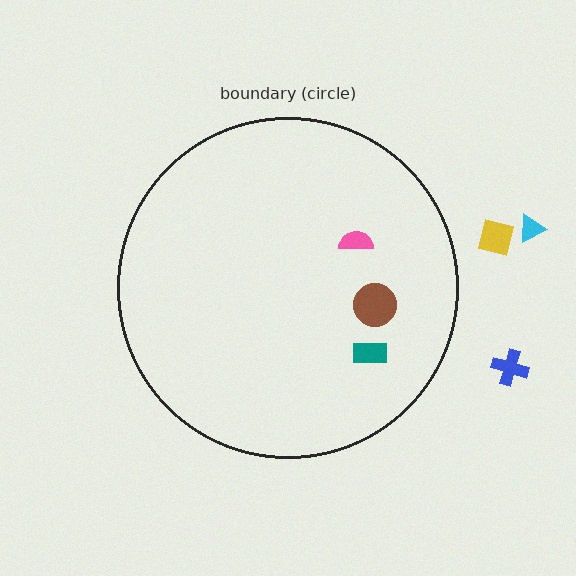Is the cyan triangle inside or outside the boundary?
Outside.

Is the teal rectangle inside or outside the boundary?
Inside.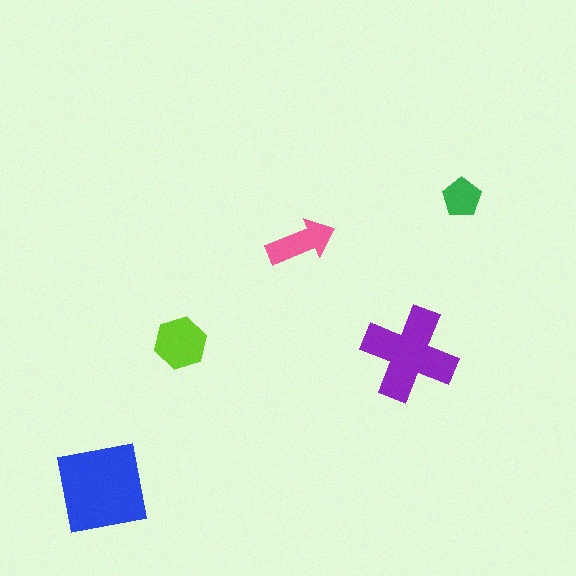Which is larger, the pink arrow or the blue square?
The blue square.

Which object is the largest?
The blue square.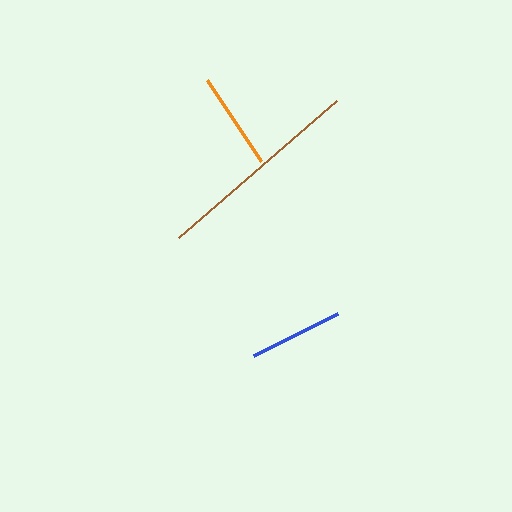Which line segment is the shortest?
The blue line is the shortest at approximately 94 pixels.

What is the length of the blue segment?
The blue segment is approximately 94 pixels long.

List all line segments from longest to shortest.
From longest to shortest: brown, orange, blue.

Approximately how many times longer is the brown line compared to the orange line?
The brown line is approximately 2.1 times the length of the orange line.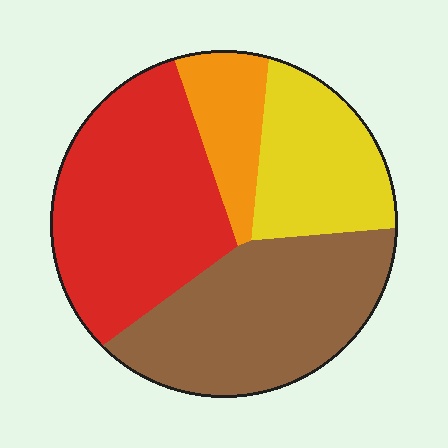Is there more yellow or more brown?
Brown.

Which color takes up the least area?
Orange, at roughly 10%.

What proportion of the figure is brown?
Brown takes up between a quarter and a half of the figure.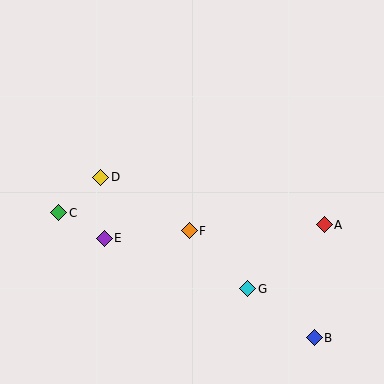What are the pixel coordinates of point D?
Point D is at (101, 177).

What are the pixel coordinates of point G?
Point G is at (248, 289).